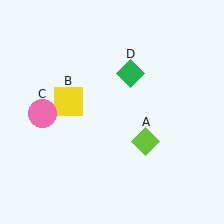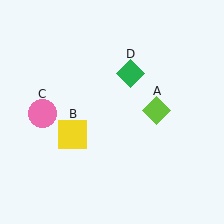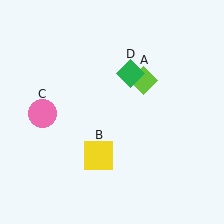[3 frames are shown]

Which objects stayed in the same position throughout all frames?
Pink circle (object C) and green diamond (object D) remained stationary.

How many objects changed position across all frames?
2 objects changed position: lime diamond (object A), yellow square (object B).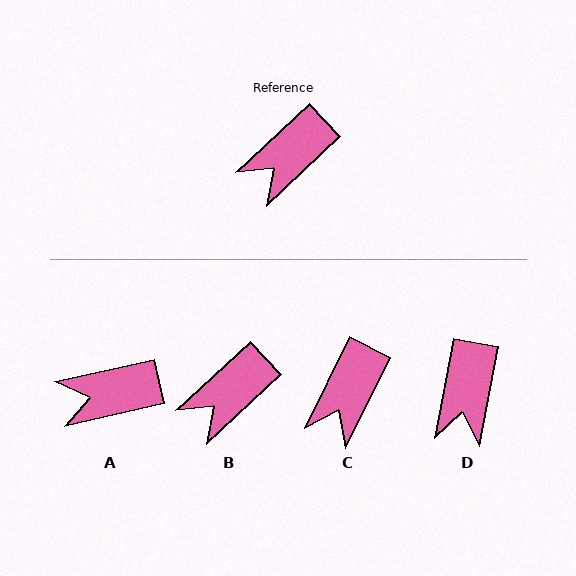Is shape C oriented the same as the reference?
No, it is off by about 21 degrees.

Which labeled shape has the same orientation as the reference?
B.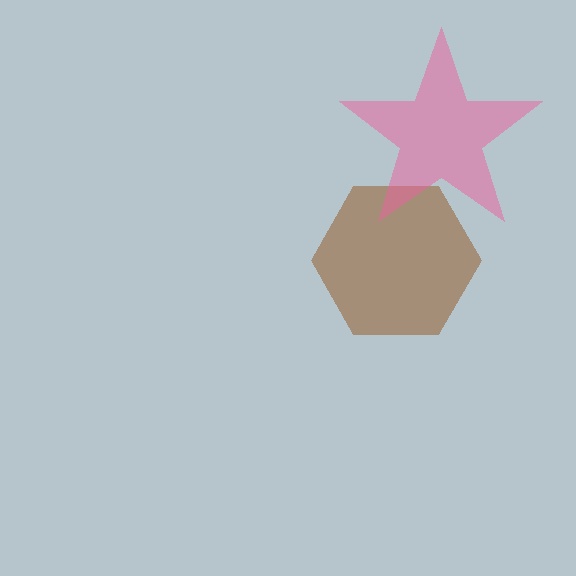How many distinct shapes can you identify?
There are 2 distinct shapes: a brown hexagon, a pink star.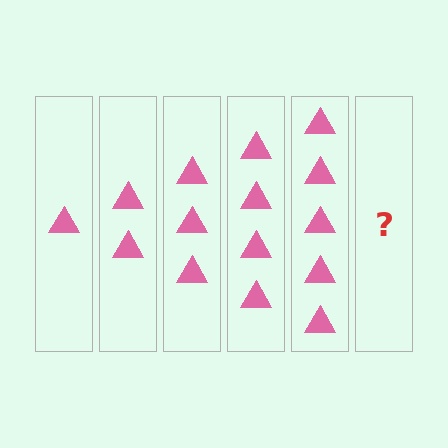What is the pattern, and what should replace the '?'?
The pattern is that each step adds one more triangle. The '?' should be 6 triangles.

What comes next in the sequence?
The next element should be 6 triangles.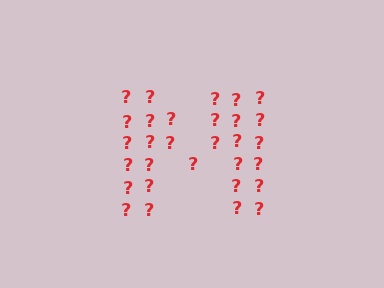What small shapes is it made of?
It is made of small question marks.